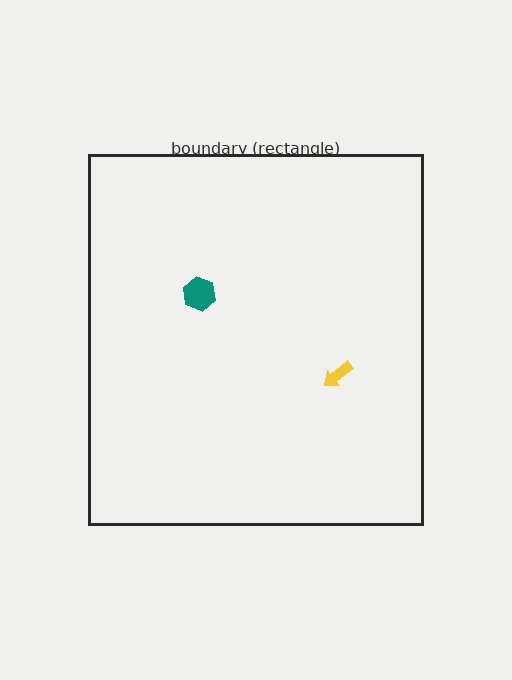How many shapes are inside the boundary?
2 inside, 0 outside.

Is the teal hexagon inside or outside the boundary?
Inside.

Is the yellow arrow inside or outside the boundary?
Inside.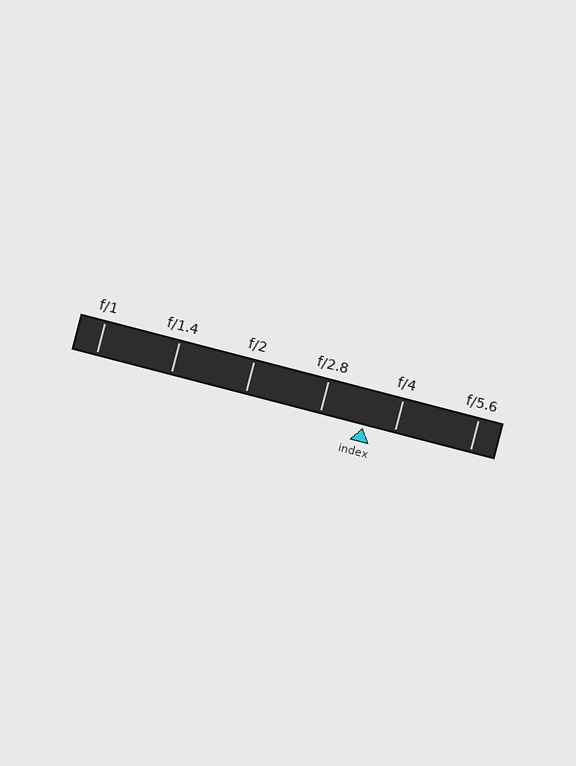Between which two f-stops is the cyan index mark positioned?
The index mark is between f/2.8 and f/4.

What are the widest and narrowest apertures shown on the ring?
The widest aperture shown is f/1 and the narrowest is f/5.6.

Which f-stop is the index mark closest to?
The index mark is closest to f/4.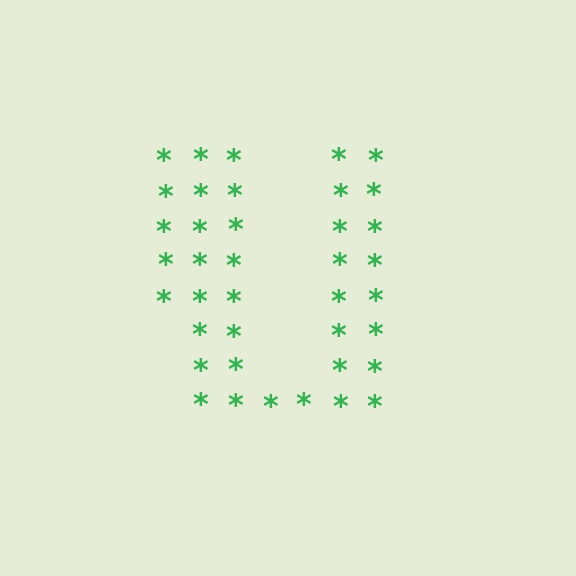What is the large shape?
The large shape is the letter U.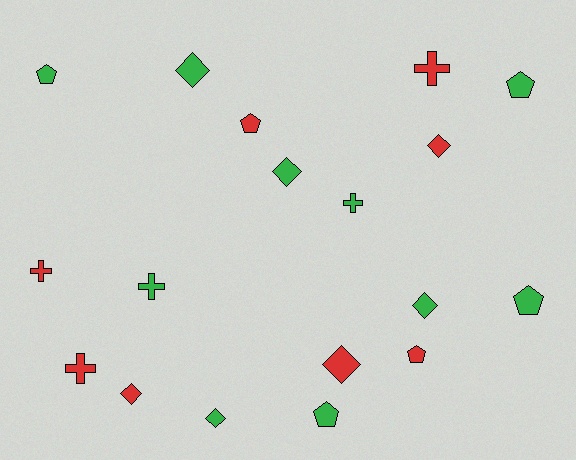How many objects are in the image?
There are 18 objects.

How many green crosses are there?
There are 2 green crosses.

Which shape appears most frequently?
Diamond, with 7 objects.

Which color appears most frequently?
Green, with 10 objects.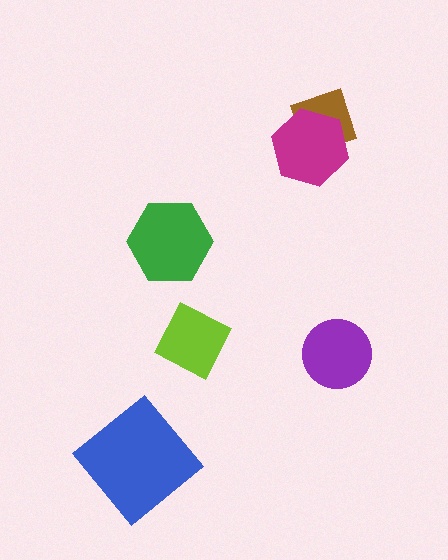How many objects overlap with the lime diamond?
0 objects overlap with the lime diamond.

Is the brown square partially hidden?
Yes, it is partially covered by another shape.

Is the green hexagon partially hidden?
No, no other shape covers it.